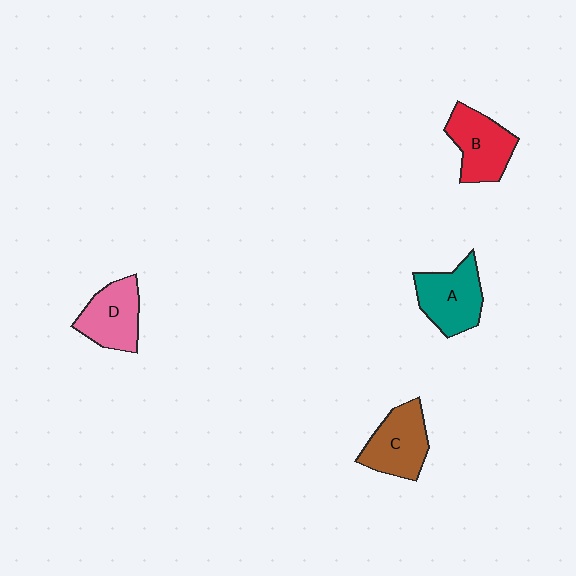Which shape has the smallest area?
Shape D (pink).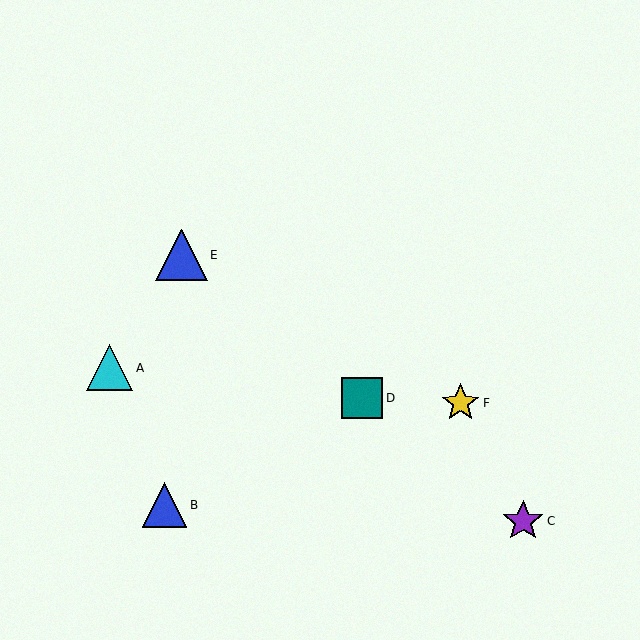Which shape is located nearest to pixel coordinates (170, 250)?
The blue triangle (labeled E) at (181, 255) is nearest to that location.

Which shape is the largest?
The blue triangle (labeled E) is the largest.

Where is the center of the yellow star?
The center of the yellow star is at (461, 403).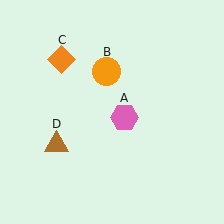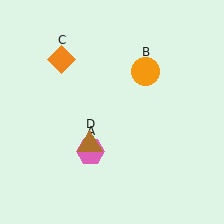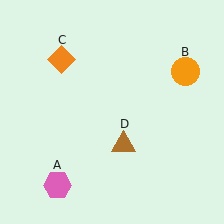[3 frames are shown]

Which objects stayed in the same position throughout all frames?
Orange diamond (object C) remained stationary.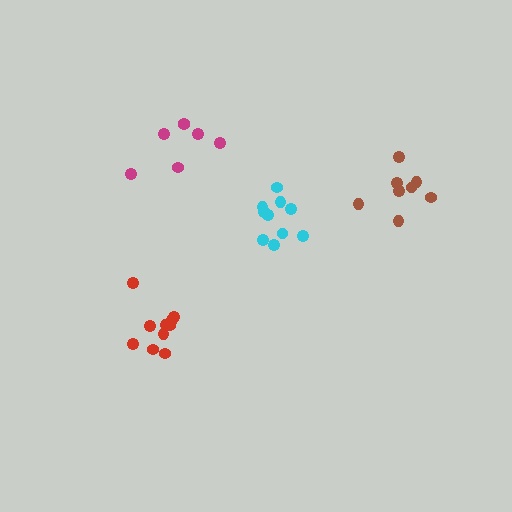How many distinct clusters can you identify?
There are 4 distinct clusters.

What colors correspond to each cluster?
The clusters are colored: brown, magenta, red, cyan.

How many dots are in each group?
Group 1: 8 dots, Group 2: 7 dots, Group 3: 10 dots, Group 4: 11 dots (36 total).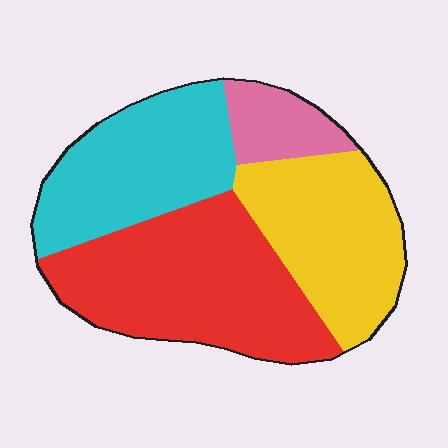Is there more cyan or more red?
Red.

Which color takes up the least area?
Pink, at roughly 10%.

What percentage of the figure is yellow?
Yellow takes up about one quarter (1/4) of the figure.